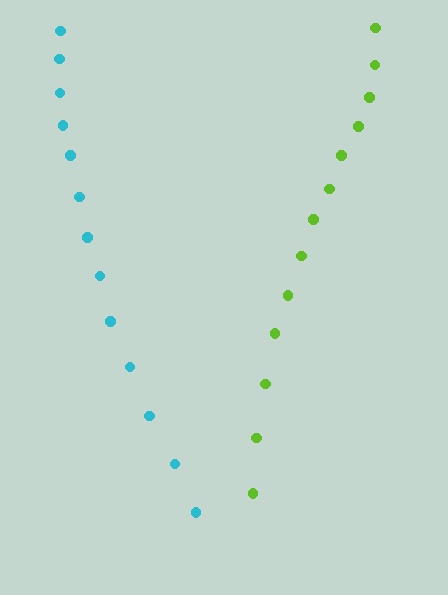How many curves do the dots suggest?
There are 2 distinct paths.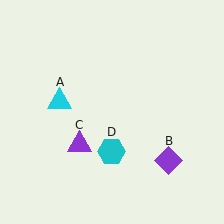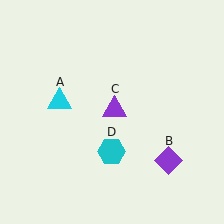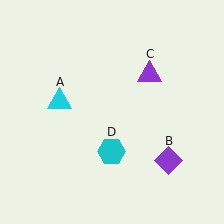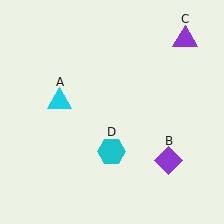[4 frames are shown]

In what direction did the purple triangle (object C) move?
The purple triangle (object C) moved up and to the right.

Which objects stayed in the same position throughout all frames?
Cyan triangle (object A) and purple diamond (object B) and cyan hexagon (object D) remained stationary.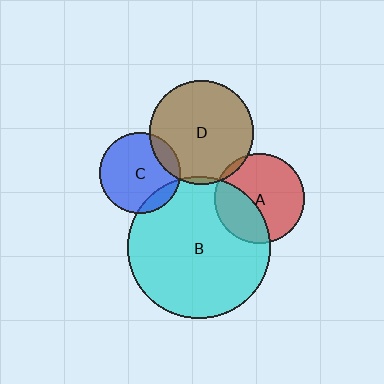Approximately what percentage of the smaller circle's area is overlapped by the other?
Approximately 5%.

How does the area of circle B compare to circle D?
Approximately 1.9 times.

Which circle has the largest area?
Circle B (cyan).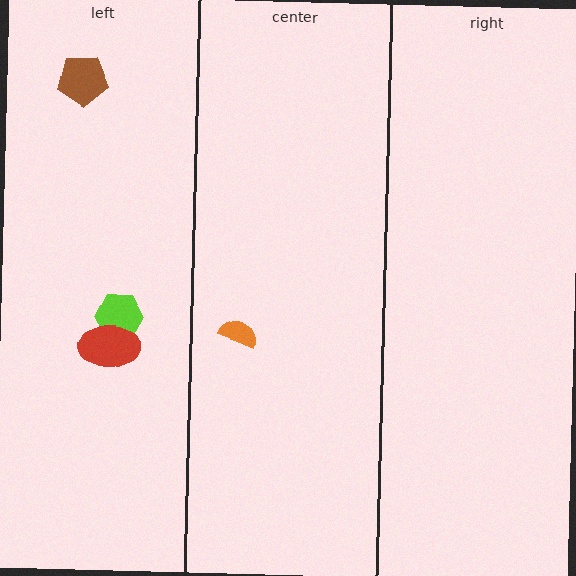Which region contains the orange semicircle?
The center region.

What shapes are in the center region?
The orange semicircle.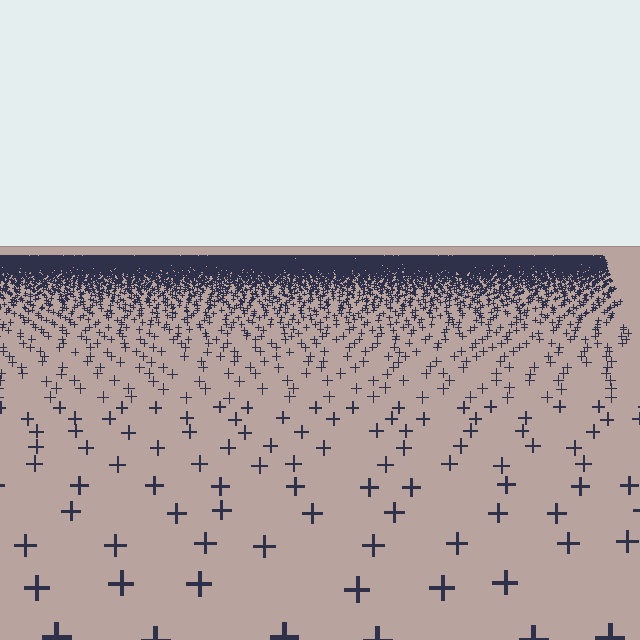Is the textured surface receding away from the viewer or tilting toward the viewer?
The surface is receding away from the viewer. Texture elements get smaller and denser toward the top.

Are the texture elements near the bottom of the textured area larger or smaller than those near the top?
Larger. Near the bottom, elements are closer to the viewer and appear at a bigger on-screen size.